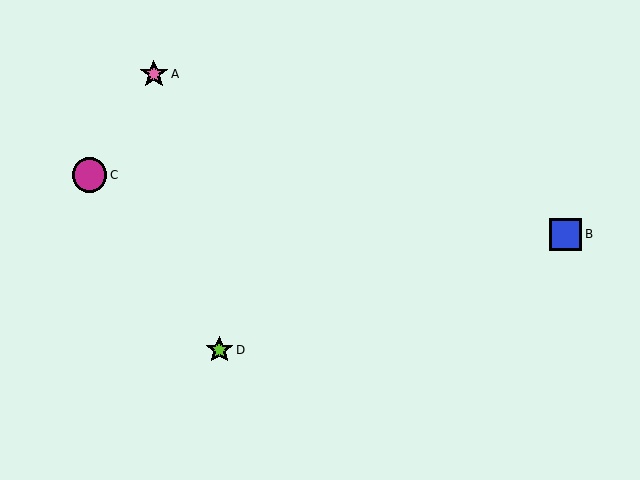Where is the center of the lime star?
The center of the lime star is at (219, 350).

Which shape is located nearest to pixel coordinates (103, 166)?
The magenta circle (labeled C) at (89, 175) is nearest to that location.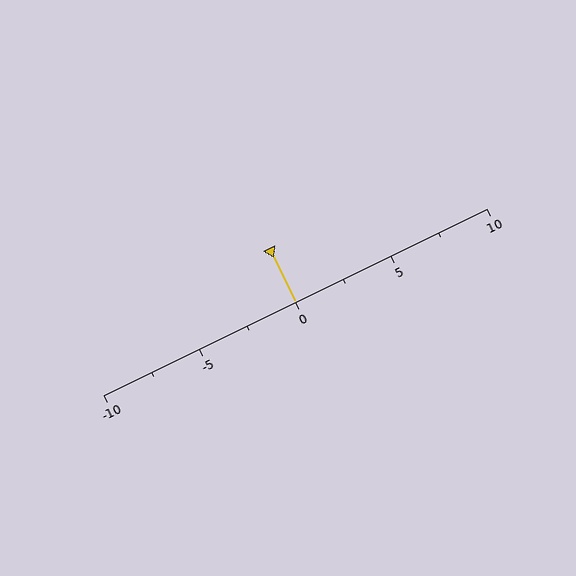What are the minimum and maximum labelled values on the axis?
The axis runs from -10 to 10.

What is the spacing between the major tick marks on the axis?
The major ticks are spaced 5 apart.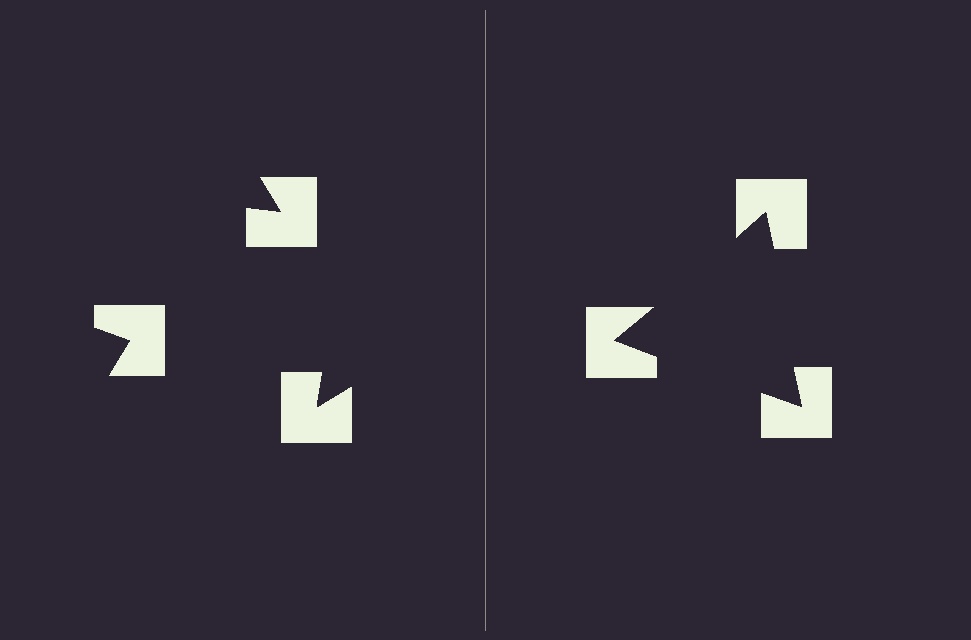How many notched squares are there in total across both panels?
6 — 3 on each side.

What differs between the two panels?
The notched squares are positioned identically on both sides; only the wedge orientations differ. On the right they align to a triangle; on the left they are misaligned.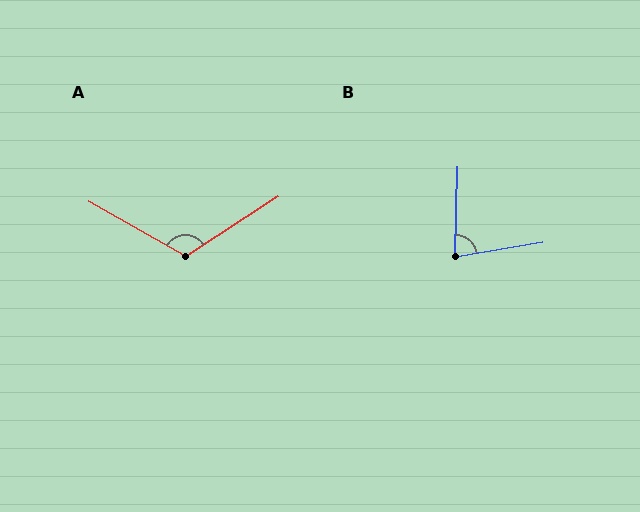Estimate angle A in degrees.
Approximately 117 degrees.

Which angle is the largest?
A, at approximately 117 degrees.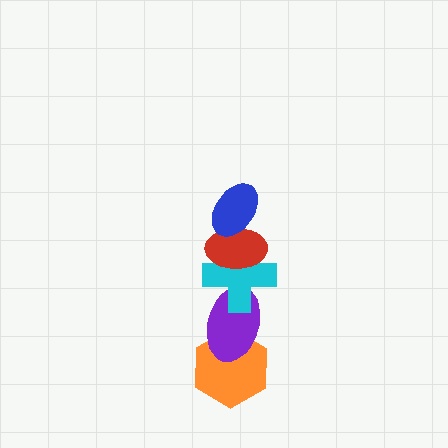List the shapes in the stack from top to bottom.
From top to bottom: the blue ellipse, the red ellipse, the cyan cross, the purple ellipse, the orange hexagon.